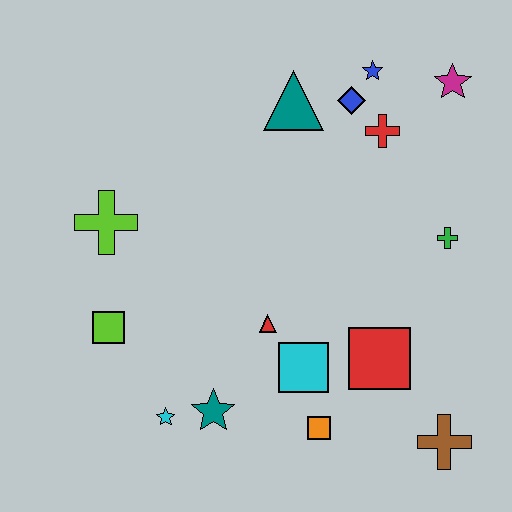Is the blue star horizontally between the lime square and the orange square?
No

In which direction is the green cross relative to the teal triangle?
The green cross is to the right of the teal triangle.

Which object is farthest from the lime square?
The magenta star is farthest from the lime square.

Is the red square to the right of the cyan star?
Yes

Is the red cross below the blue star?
Yes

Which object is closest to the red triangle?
The cyan square is closest to the red triangle.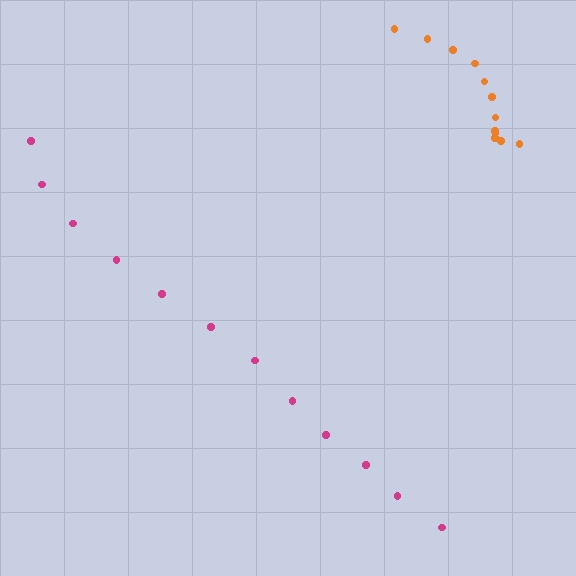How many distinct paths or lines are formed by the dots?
There are 2 distinct paths.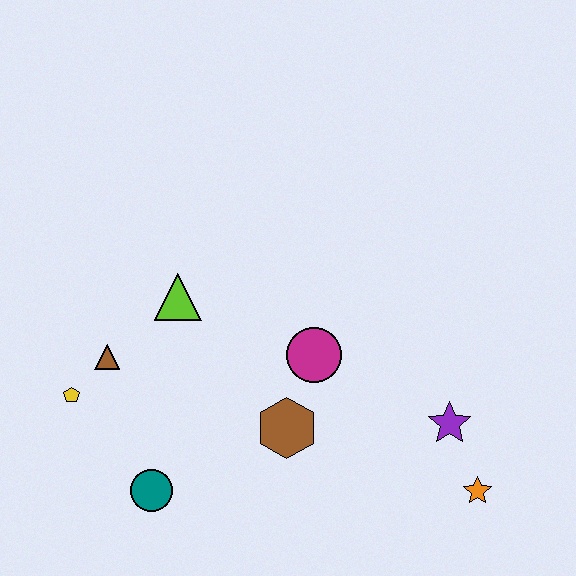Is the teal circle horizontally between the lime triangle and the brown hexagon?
No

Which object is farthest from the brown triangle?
The orange star is farthest from the brown triangle.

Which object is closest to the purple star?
The orange star is closest to the purple star.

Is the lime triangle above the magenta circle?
Yes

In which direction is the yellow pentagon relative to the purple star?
The yellow pentagon is to the left of the purple star.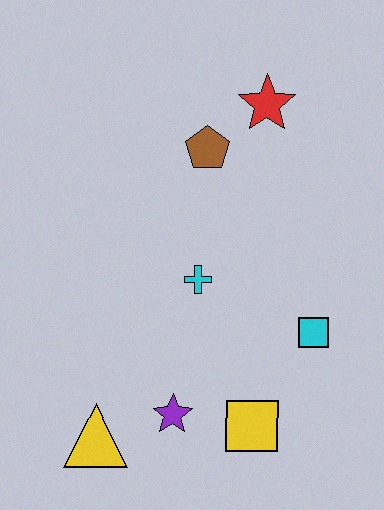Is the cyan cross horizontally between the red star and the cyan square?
No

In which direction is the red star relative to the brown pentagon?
The red star is to the right of the brown pentagon.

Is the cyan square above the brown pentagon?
No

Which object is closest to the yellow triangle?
The purple star is closest to the yellow triangle.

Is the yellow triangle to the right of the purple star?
No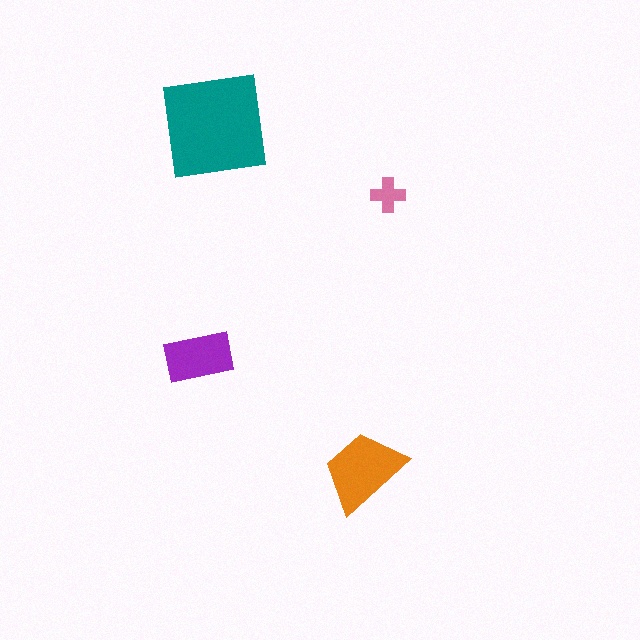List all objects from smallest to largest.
The pink cross, the purple rectangle, the orange trapezoid, the teal square.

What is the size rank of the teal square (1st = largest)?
1st.